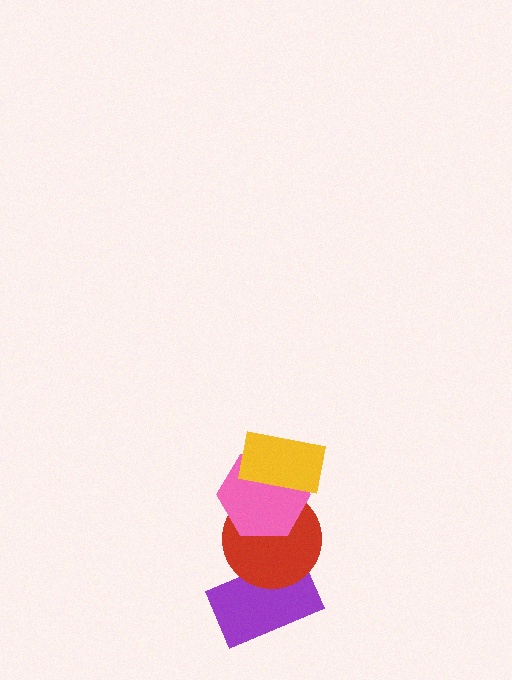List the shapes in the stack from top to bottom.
From top to bottom: the yellow rectangle, the pink hexagon, the red circle, the purple rectangle.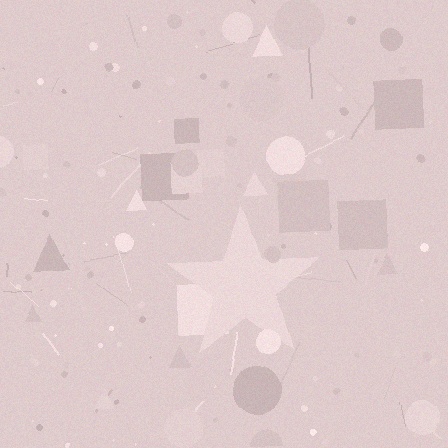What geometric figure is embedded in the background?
A star is embedded in the background.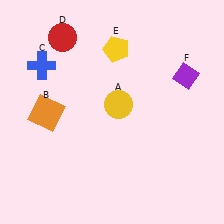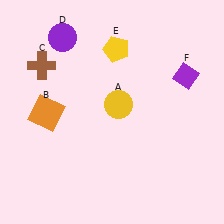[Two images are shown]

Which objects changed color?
C changed from blue to brown. D changed from red to purple.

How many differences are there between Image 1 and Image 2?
There are 2 differences between the two images.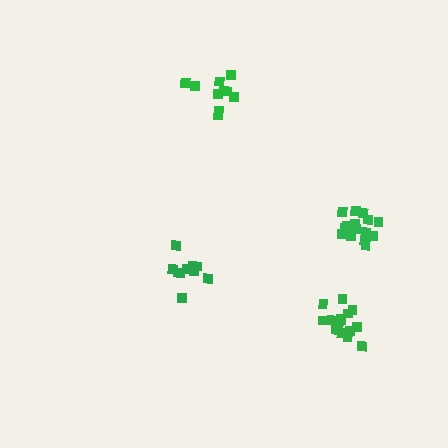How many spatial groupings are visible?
There are 4 spatial groupings.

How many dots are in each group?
Group 1: 15 dots, Group 2: 10 dots, Group 3: 10 dots, Group 4: 16 dots (51 total).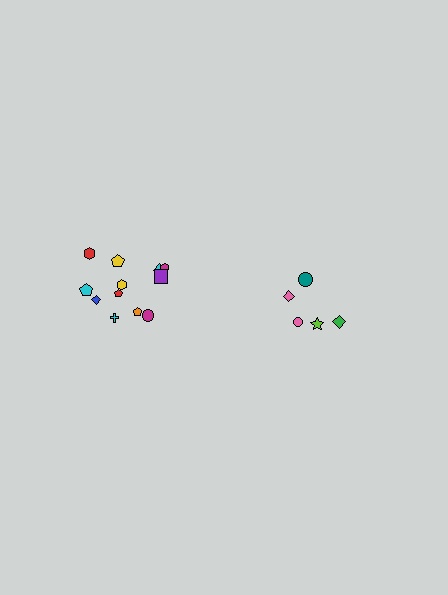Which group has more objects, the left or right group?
The left group.